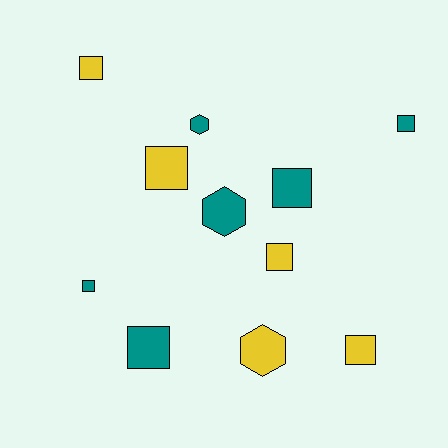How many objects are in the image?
There are 11 objects.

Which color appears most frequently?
Teal, with 6 objects.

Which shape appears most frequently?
Square, with 8 objects.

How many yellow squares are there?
There are 4 yellow squares.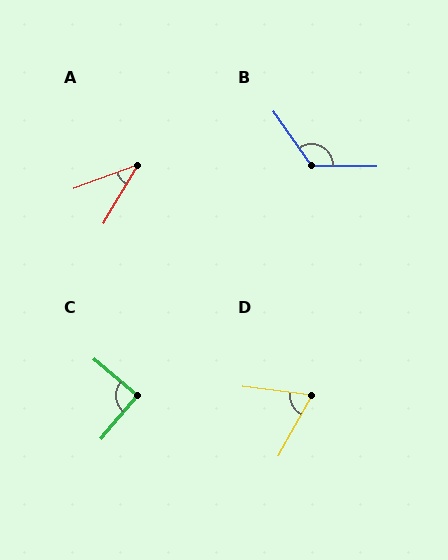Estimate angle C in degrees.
Approximately 90 degrees.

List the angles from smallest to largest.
A (39°), D (68°), C (90°), B (125°).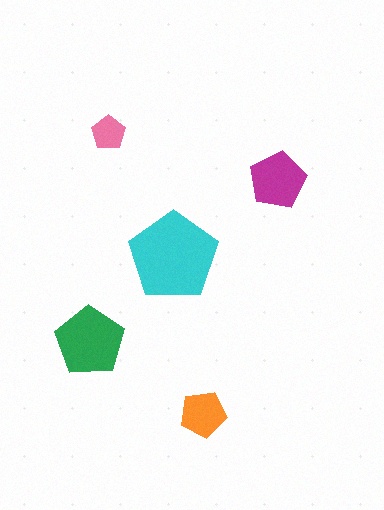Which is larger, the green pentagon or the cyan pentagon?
The cyan one.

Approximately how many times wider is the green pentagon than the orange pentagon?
About 1.5 times wider.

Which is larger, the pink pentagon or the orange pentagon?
The orange one.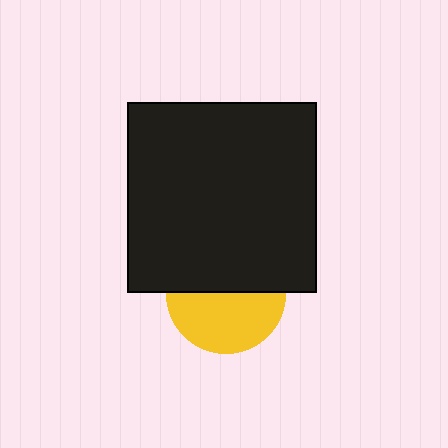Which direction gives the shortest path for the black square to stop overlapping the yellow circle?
Moving up gives the shortest separation.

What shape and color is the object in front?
The object in front is a black square.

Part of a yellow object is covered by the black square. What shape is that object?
It is a circle.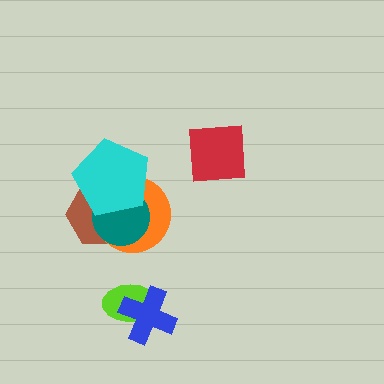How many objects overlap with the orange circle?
3 objects overlap with the orange circle.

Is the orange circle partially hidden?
Yes, it is partially covered by another shape.